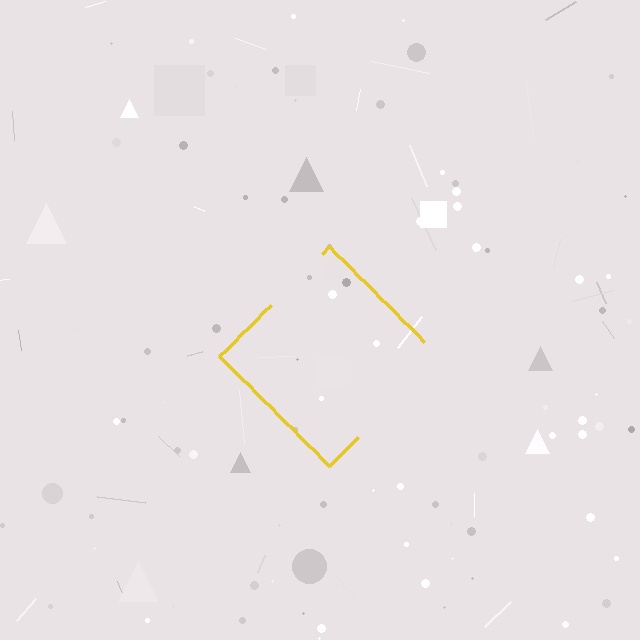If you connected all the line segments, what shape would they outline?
They would outline a diamond.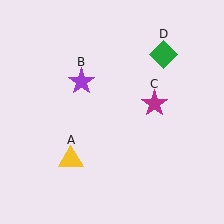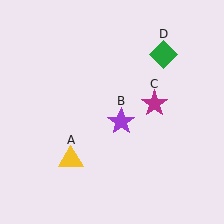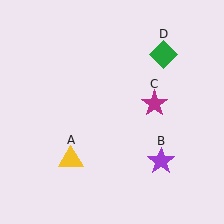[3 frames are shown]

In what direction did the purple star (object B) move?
The purple star (object B) moved down and to the right.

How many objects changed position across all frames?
1 object changed position: purple star (object B).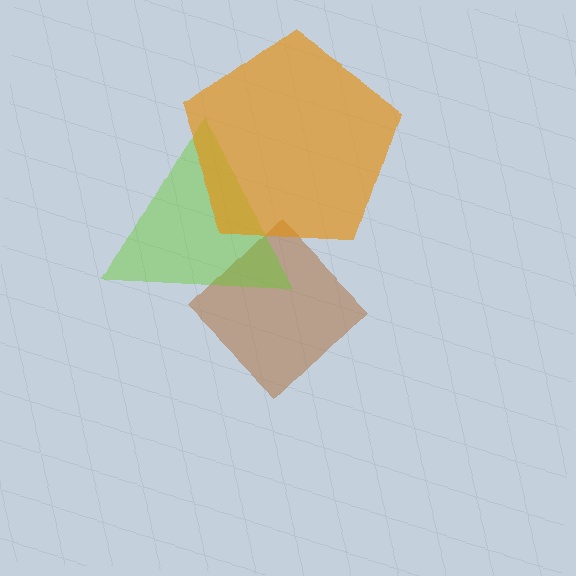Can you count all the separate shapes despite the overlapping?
Yes, there are 3 separate shapes.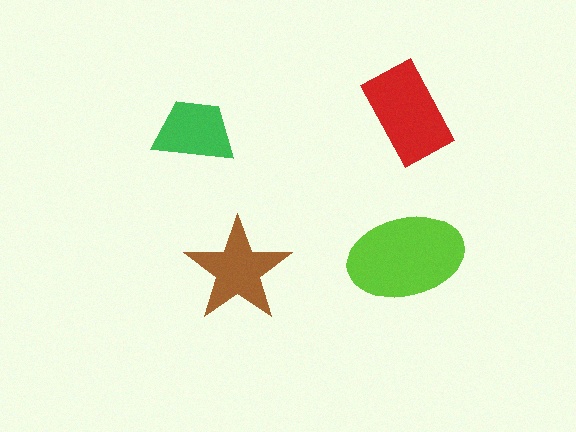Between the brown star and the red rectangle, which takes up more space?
The red rectangle.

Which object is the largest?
The lime ellipse.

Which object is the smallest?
The green trapezoid.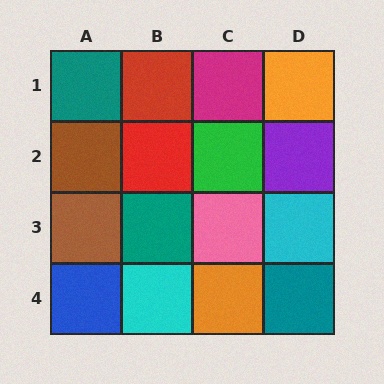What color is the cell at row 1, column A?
Teal.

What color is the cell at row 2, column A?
Brown.